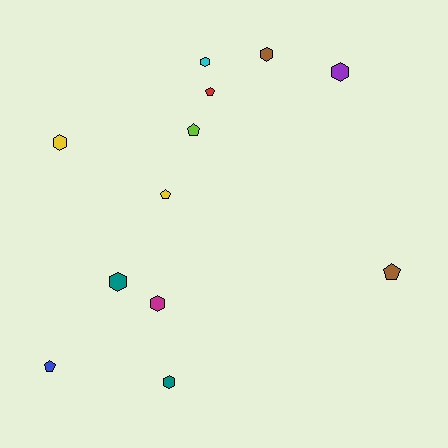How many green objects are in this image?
There are no green objects.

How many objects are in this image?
There are 12 objects.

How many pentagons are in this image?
There are 5 pentagons.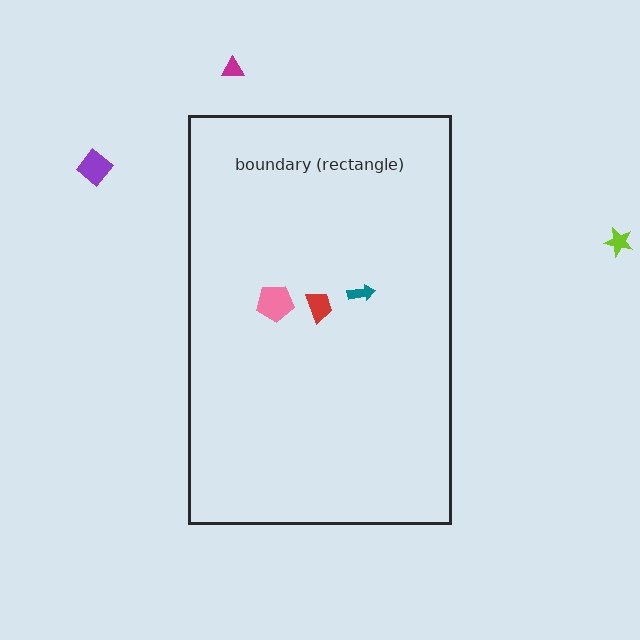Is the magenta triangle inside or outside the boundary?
Outside.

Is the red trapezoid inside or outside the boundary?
Inside.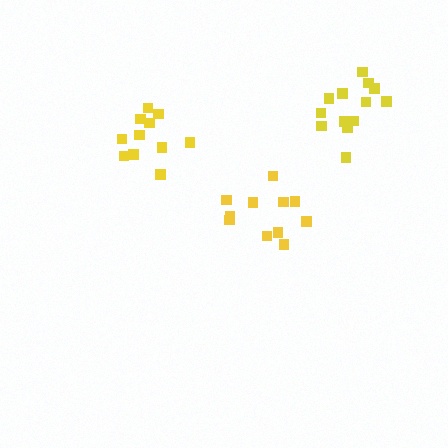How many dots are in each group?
Group 1: 11 dots, Group 2: 11 dots, Group 3: 13 dots (35 total).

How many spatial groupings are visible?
There are 3 spatial groupings.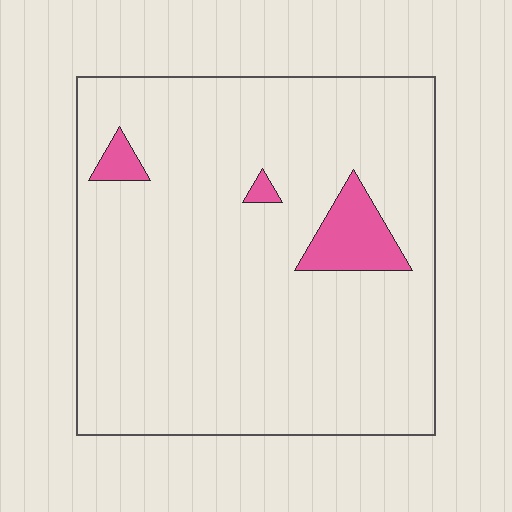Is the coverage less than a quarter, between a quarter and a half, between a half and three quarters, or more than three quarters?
Less than a quarter.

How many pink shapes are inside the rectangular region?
3.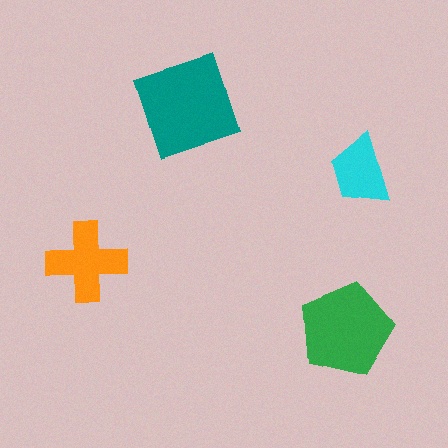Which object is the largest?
The teal diamond.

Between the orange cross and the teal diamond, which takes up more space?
The teal diamond.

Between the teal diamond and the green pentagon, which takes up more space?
The teal diamond.